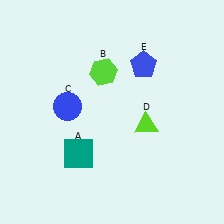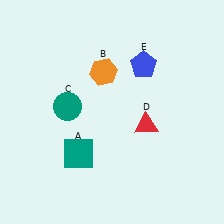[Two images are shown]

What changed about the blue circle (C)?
In Image 1, C is blue. In Image 2, it changed to teal.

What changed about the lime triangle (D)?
In Image 1, D is lime. In Image 2, it changed to red.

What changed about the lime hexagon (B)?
In Image 1, B is lime. In Image 2, it changed to orange.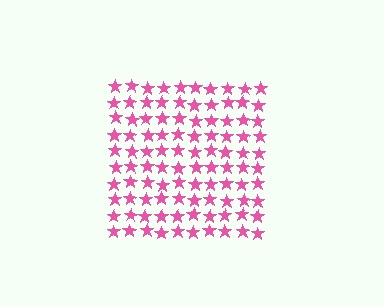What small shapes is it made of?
It is made of small stars.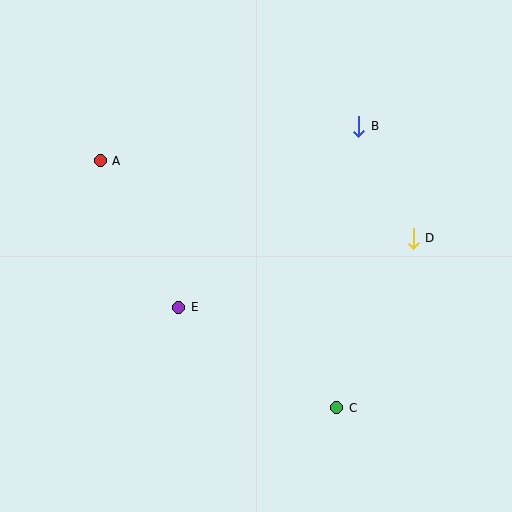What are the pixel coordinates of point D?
Point D is at (413, 238).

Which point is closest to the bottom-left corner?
Point E is closest to the bottom-left corner.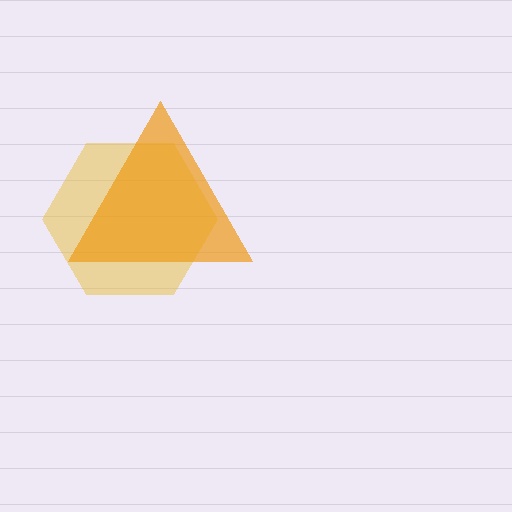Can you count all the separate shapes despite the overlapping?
Yes, there are 2 separate shapes.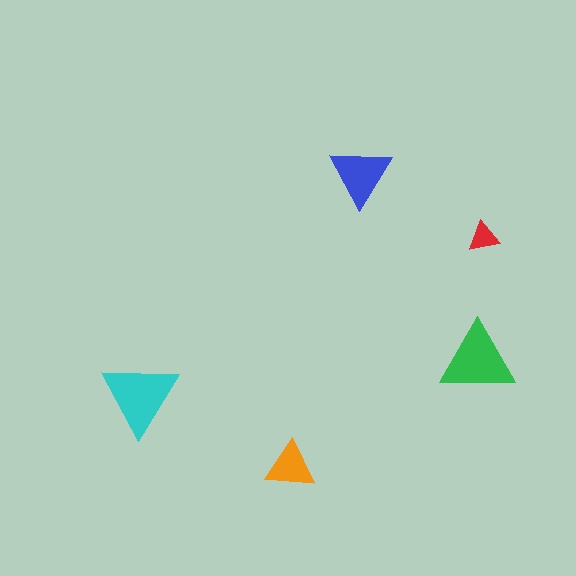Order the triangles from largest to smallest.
the cyan one, the green one, the blue one, the orange one, the red one.